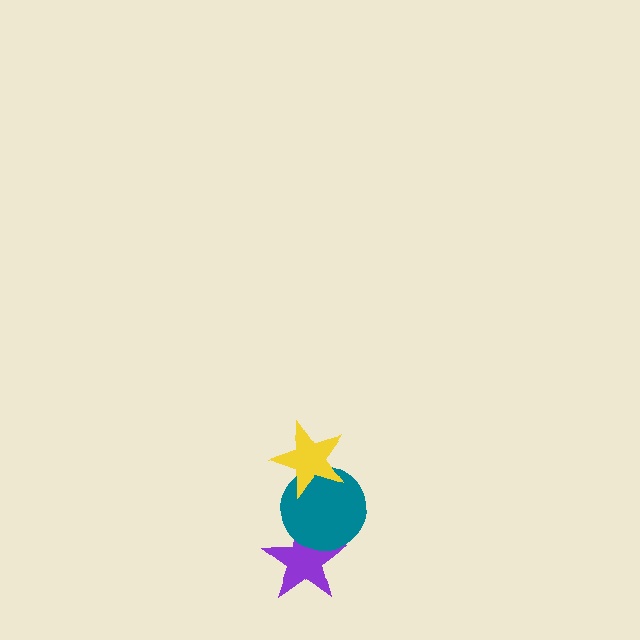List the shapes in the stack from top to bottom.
From top to bottom: the yellow star, the teal circle, the purple star.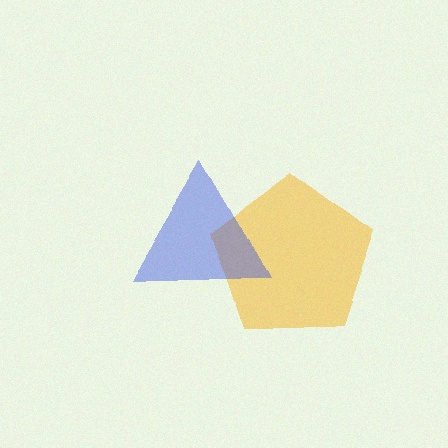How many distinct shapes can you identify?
There are 2 distinct shapes: a yellow pentagon, a blue triangle.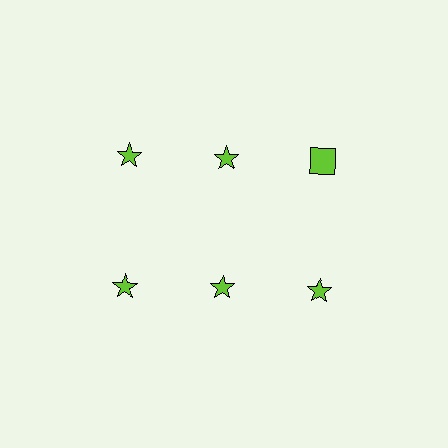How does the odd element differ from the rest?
It has a different shape: square instead of star.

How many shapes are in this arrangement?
There are 6 shapes arranged in a grid pattern.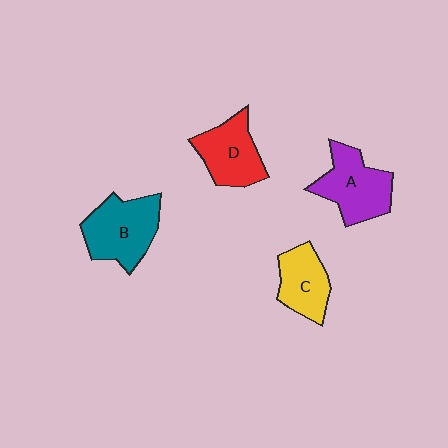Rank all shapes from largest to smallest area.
From largest to smallest: B (teal), A (purple), D (red), C (yellow).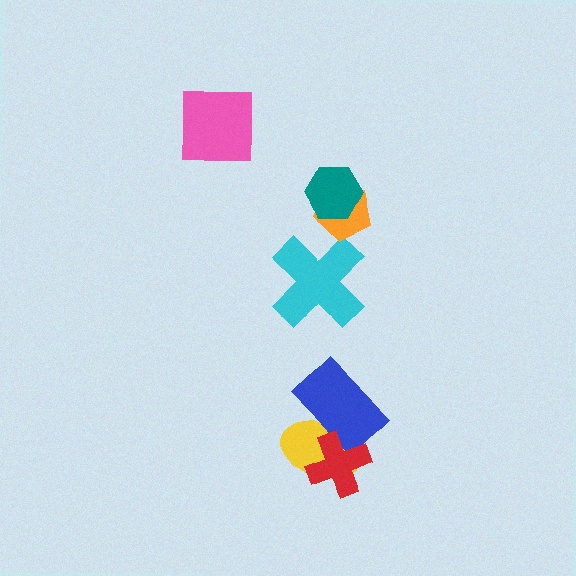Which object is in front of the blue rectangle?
The red cross is in front of the blue rectangle.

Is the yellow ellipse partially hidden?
Yes, it is partially covered by another shape.